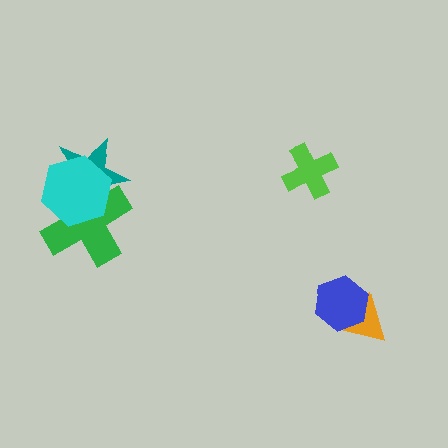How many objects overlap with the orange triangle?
1 object overlaps with the orange triangle.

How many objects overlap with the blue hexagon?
1 object overlaps with the blue hexagon.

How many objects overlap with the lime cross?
0 objects overlap with the lime cross.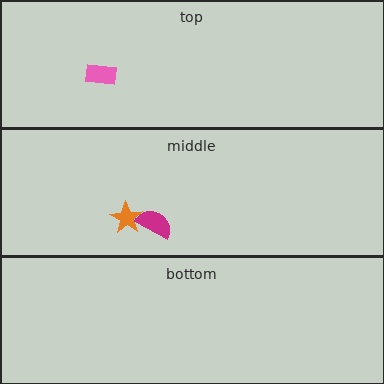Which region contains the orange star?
The middle region.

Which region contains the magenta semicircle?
The middle region.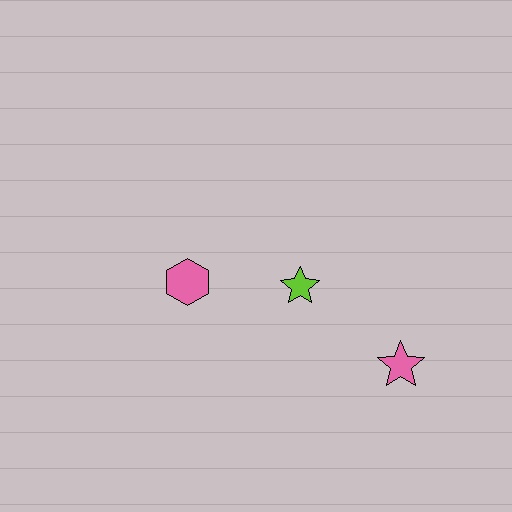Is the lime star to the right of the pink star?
No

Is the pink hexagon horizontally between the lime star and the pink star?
No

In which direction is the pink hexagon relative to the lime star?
The pink hexagon is to the left of the lime star.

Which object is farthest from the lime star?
The pink star is farthest from the lime star.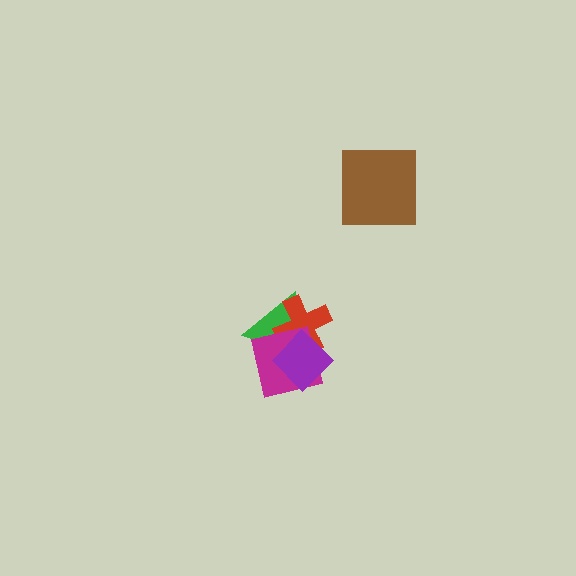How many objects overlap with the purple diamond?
3 objects overlap with the purple diamond.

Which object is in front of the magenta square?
The purple diamond is in front of the magenta square.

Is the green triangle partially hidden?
Yes, it is partially covered by another shape.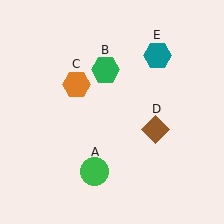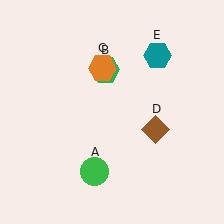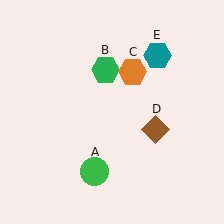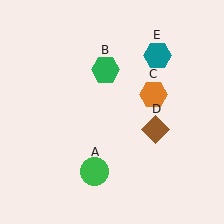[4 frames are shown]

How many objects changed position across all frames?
1 object changed position: orange hexagon (object C).